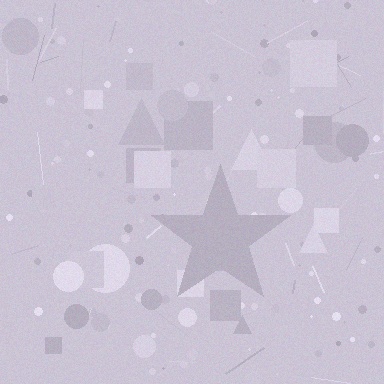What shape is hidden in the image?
A star is hidden in the image.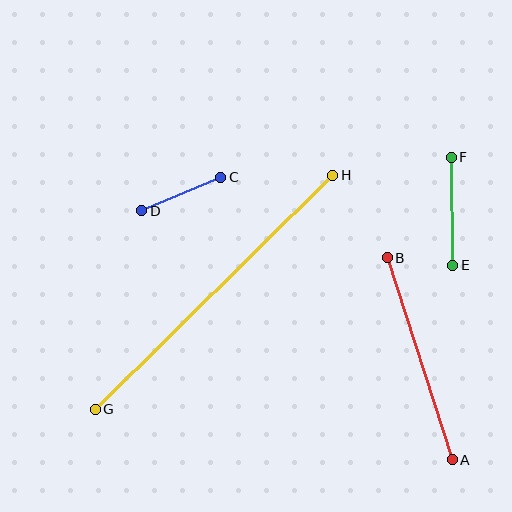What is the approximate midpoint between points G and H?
The midpoint is at approximately (214, 292) pixels.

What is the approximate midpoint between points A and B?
The midpoint is at approximately (420, 359) pixels.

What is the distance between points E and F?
The distance is approximately 108 pixels.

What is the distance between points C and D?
The distance is approximately 86 pixels.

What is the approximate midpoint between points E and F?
The midpoint is at approximately (452, 211) pixels.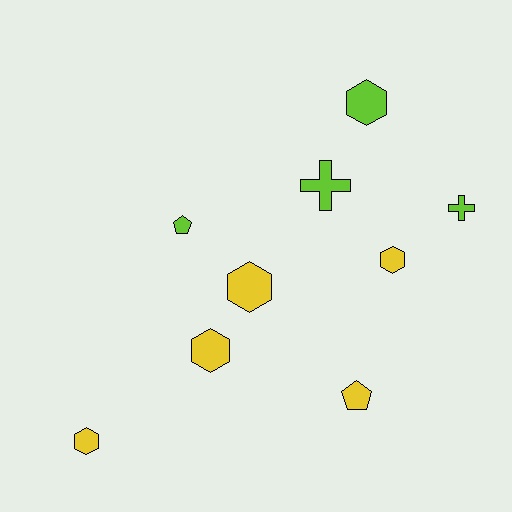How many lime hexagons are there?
There is 1 lime hexagon.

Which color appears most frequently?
Yellow, with 5 objects.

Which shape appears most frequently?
Hexagon, with 5 objects.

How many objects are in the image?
There are 9 objects.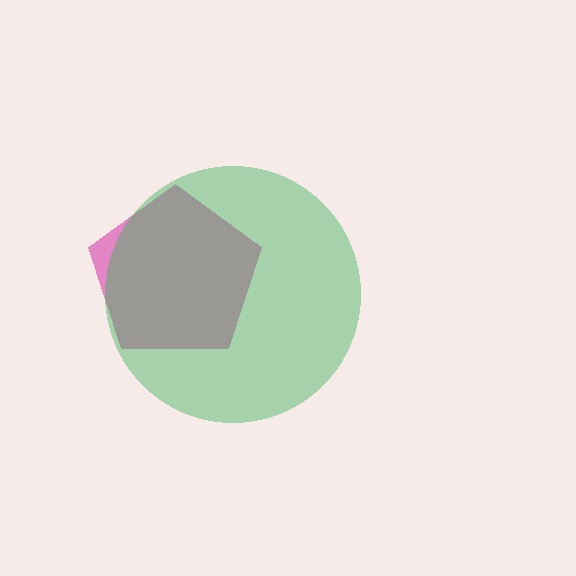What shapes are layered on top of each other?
The layered shapes are: a magenta pentagon, a green circle.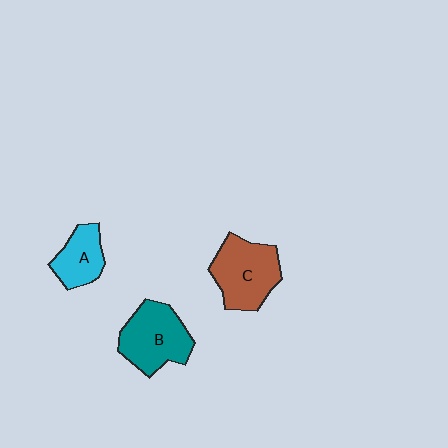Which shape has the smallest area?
Shape A (cyan).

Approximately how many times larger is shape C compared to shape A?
Approximately 1.6 times.